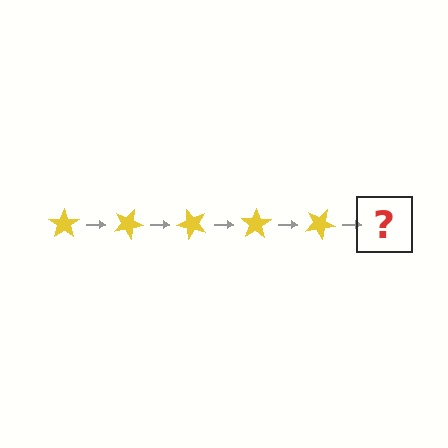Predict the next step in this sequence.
The next step is a yellow star rotated 125 degrees.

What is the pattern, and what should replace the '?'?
The pattern is that the star rotates 25 degrees each step. The '?' should be a yellow star rotated 125 degrees.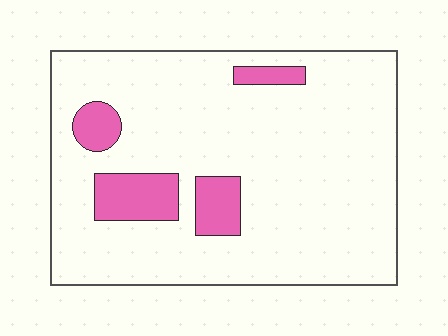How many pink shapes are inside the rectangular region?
4.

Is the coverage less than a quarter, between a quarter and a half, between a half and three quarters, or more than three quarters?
Less than a quarter.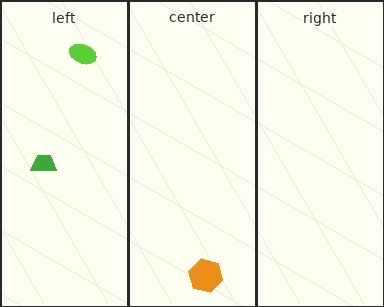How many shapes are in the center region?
1.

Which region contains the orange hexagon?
The center region.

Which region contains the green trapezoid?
The left region.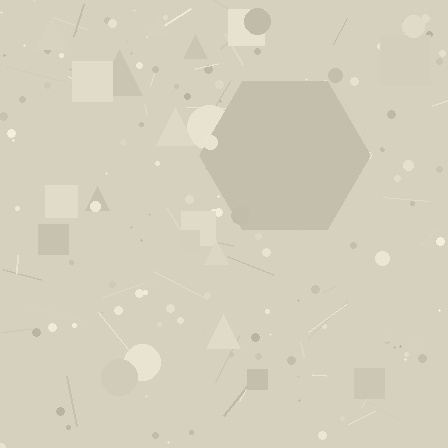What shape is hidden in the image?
A hexagon is hidden in the image.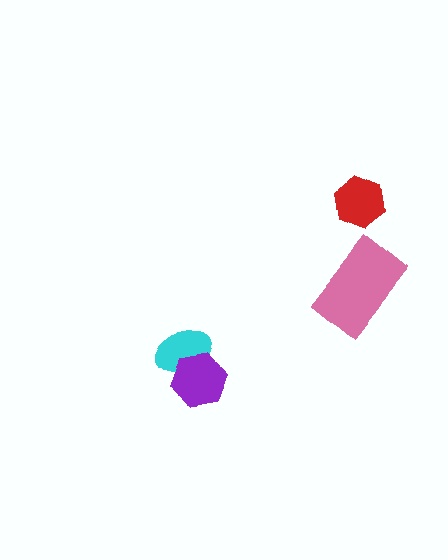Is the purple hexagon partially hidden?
No, no other shape covers it.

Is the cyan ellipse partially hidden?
Yes, it is partially covered by another shape.